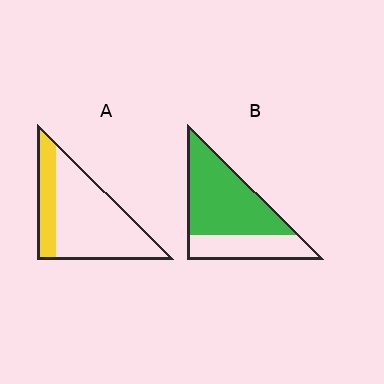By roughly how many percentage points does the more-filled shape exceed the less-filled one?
By roughly 40 percentage points (B over A).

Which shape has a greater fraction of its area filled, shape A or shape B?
Shape B.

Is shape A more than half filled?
No.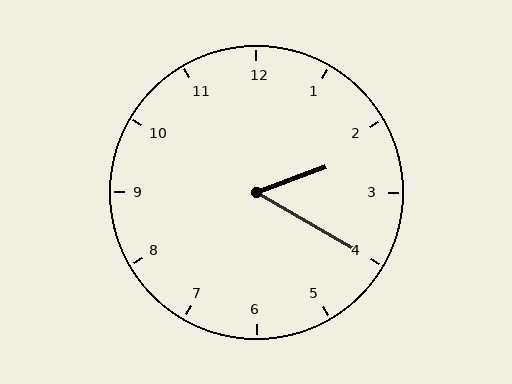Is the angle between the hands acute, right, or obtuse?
It is acute.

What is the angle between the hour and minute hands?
Approximately 50 degrees.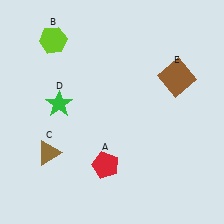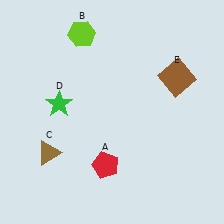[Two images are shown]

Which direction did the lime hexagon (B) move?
The lime hexagon (B) moved right.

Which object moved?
The lime hexagon (B) moved right.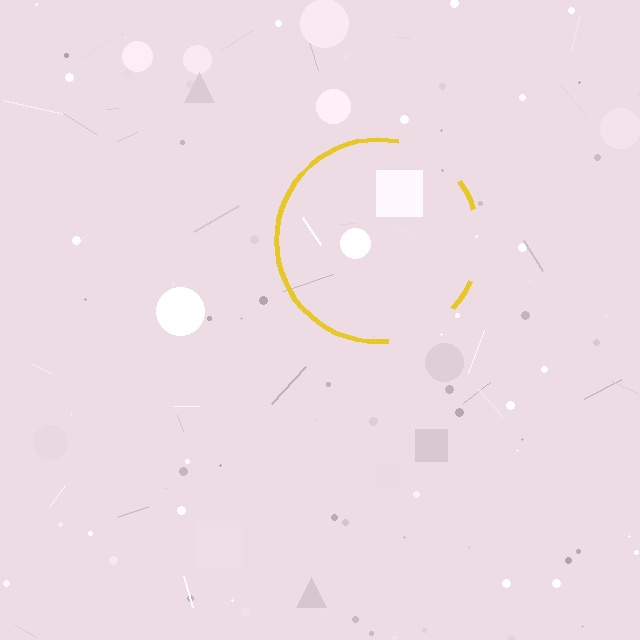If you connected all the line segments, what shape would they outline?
They would outline a circle.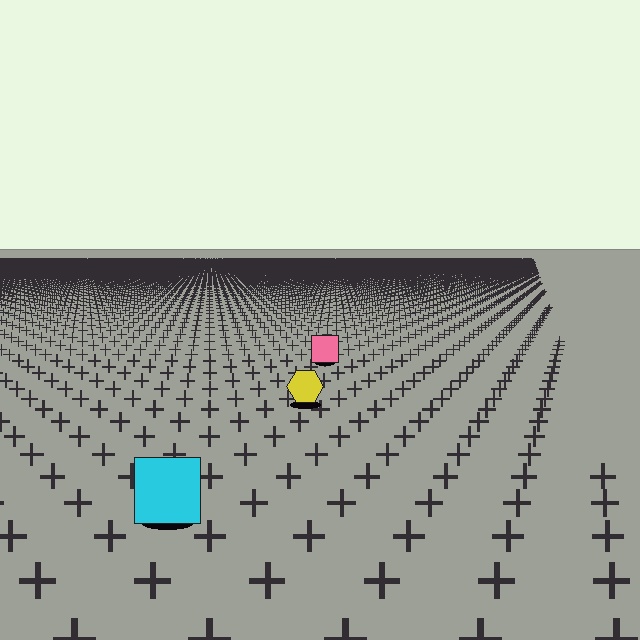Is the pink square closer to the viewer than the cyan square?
No. The cyan square is closer — you can tell from the texture gradient: the ground texture is coarser near it.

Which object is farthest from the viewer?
The pink square is farthest from the viewer. It appears smaller and the ground texture around it is denser.